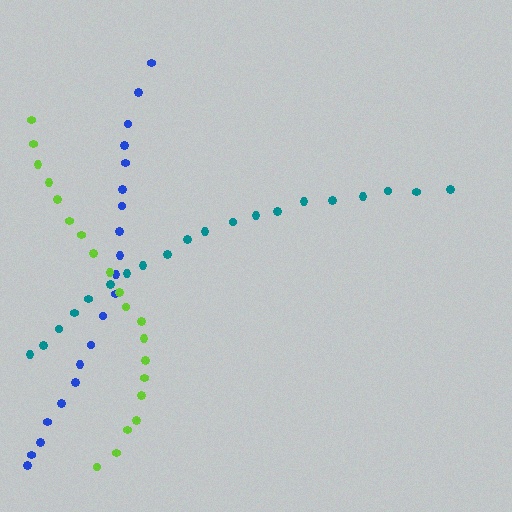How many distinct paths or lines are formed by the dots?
There are 3 distinct paths.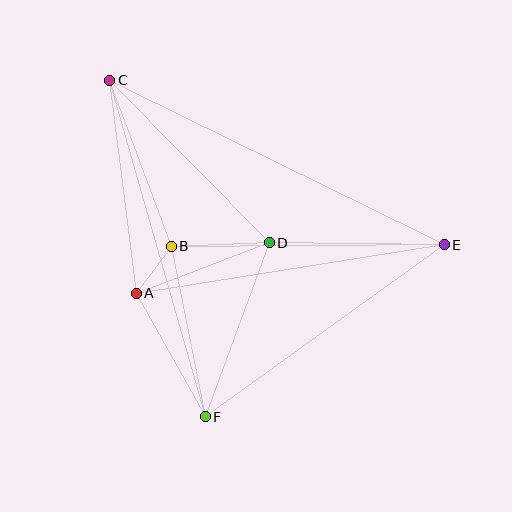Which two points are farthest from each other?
Points C and E are farthest from each other.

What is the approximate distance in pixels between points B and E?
The distance between B and E is approximately 273 pixels.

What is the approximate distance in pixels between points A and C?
The distance between A and C is approximately 215 pixels.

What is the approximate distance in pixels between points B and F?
The distance between B and F is approximately 174 pixels.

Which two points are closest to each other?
Points A and B are closest to each other.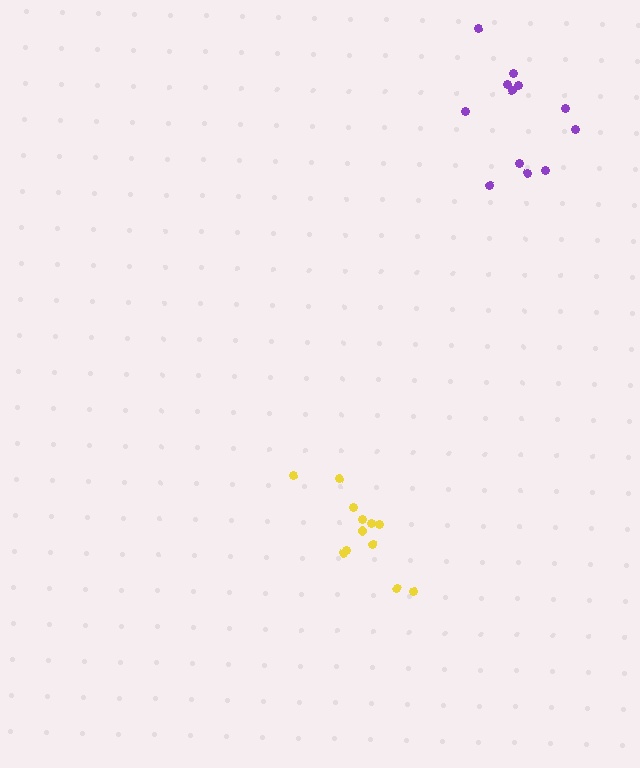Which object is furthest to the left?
The yellow cluster is leftmost.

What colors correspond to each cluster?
The clusters are colored: yellow, purple.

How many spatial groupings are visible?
There are 2 spatial groupings.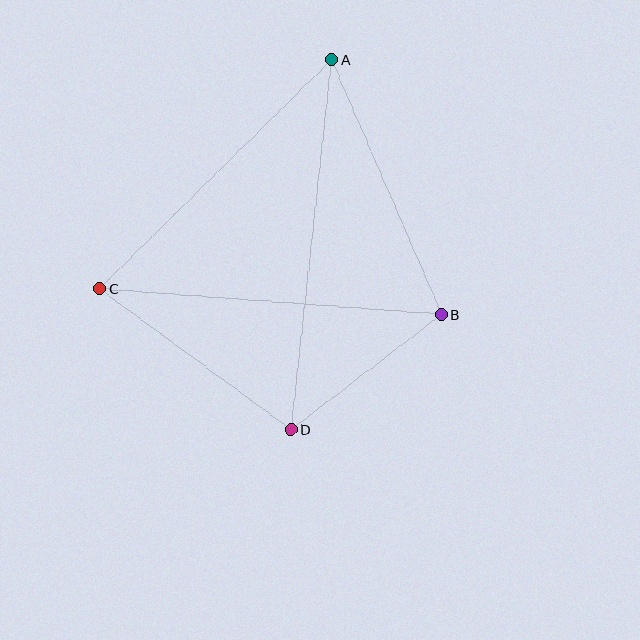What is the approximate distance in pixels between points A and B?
The distance between A and B is approximately 278 pixels.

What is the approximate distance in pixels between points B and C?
The distance between B and C is approximately 343 pixels.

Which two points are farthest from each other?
Points A and D are farthest from each other.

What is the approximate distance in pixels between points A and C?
The distance between A and C is approximately 326 pixels.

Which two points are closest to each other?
Points B and D are closest to each other.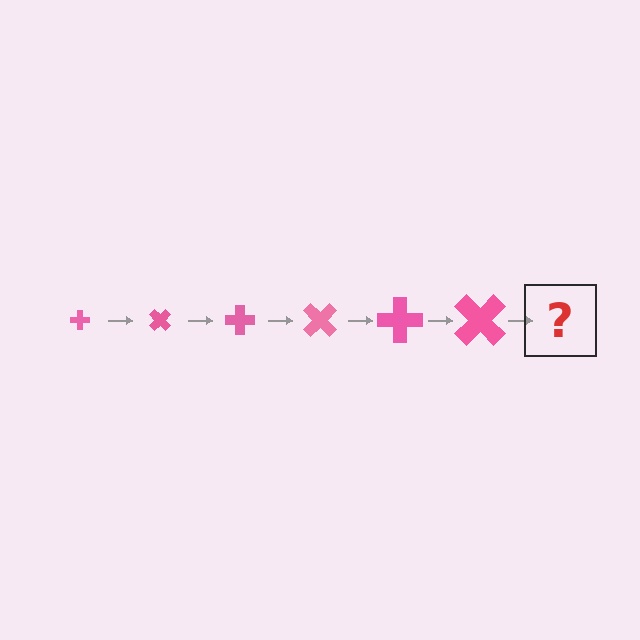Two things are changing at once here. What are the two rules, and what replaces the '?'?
The two rules are that the cross grows larger each step and it rotates 45 degrees each step. The '?' should be a cross, larger than the previous one and rotated 270 degrees from the start.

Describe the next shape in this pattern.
It should be a cross, larger than the previous one and rotated 270 degrees from the start.